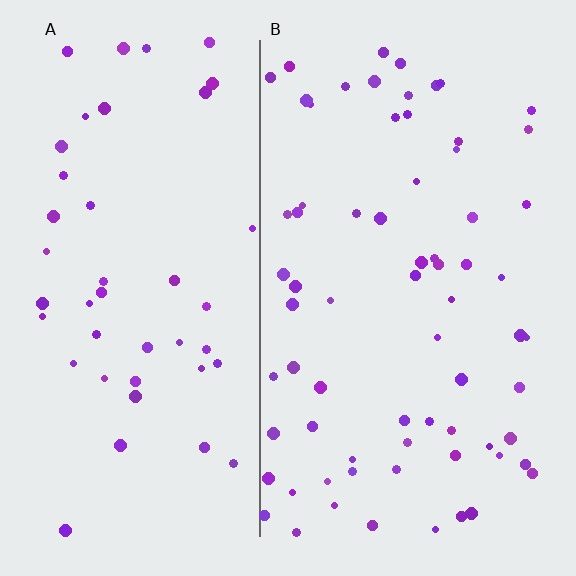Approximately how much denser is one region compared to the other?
Approximately 1.6× — region B over region A.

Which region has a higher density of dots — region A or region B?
B (the right).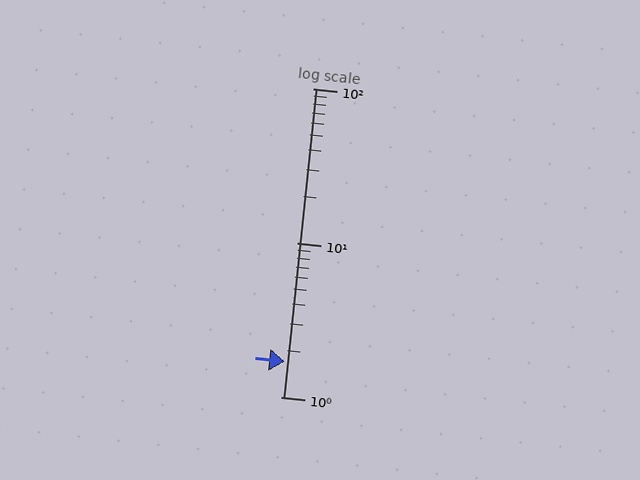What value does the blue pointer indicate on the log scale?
The pointer indicates approximately 1.7.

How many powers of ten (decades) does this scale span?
The scale spans 2 decades, from 1 to 100.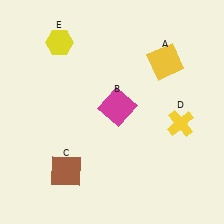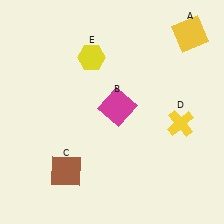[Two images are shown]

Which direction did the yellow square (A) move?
The yellow square (A) moved up.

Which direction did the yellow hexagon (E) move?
The yellow hexagon (E) moved right.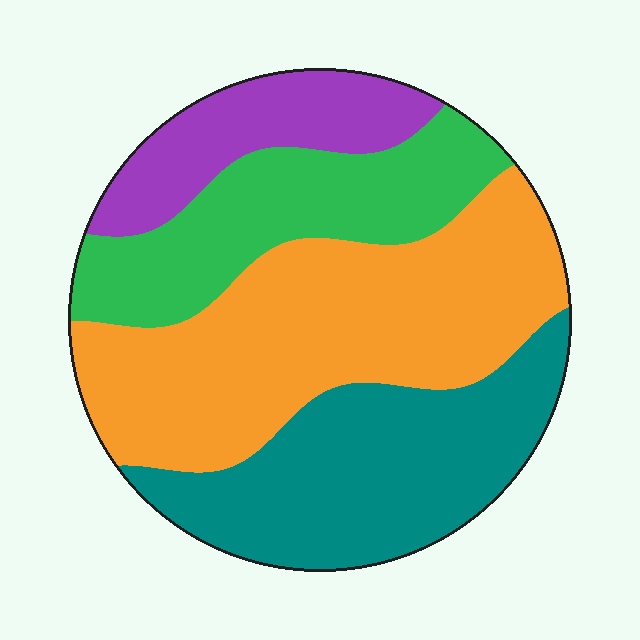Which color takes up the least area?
Purple, at roughly 15%.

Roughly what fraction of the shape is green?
Green takes up about one fifth (1/5) of the shape.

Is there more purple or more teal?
Teal.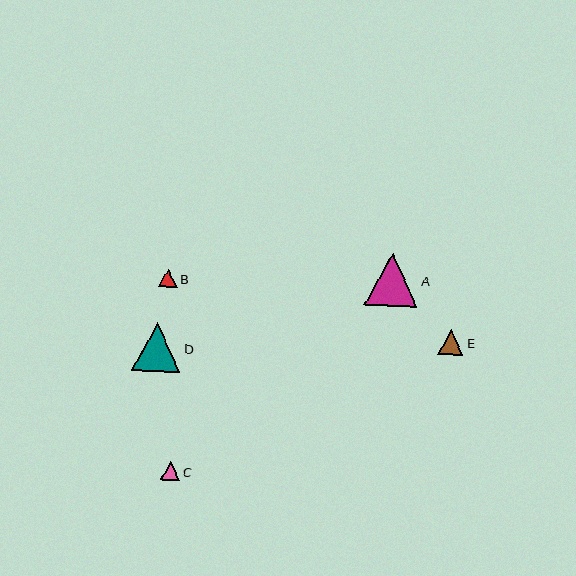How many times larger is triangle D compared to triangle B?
Triangle D is approximately 2.6 times the size of triangle B.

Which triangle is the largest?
Triangle A is the largest with a size of approximately 53 pixels.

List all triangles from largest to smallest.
From largest to smallest: A, D, E, C, B.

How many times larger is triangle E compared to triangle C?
Triangle E is approximately 1.3 times the size of triangle C.